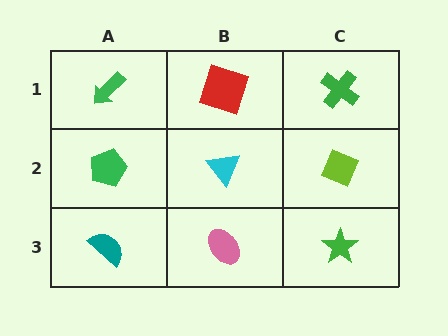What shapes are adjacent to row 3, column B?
A cyan triangle (row 2, column B), a teal semicircle (row 3, column A), a green star (row 3, column C).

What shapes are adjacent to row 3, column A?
A green pentagon (row 2, column A), a pink ellipse (row 3, column B).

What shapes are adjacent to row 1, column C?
A lime diamond (row 2, column C), a red square (row 1, column B).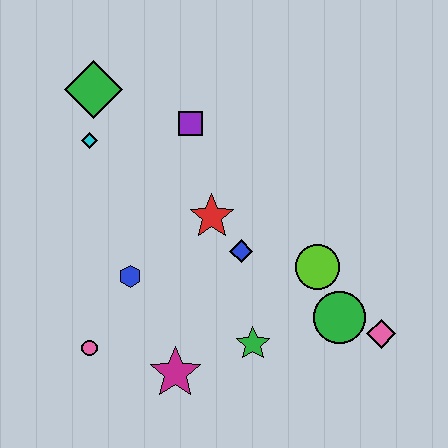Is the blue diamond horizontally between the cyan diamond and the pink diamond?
Yes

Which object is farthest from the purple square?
The pink diamond is farthest from the purple square.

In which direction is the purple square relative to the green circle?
The purple square is above the green circle.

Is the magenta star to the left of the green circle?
Yes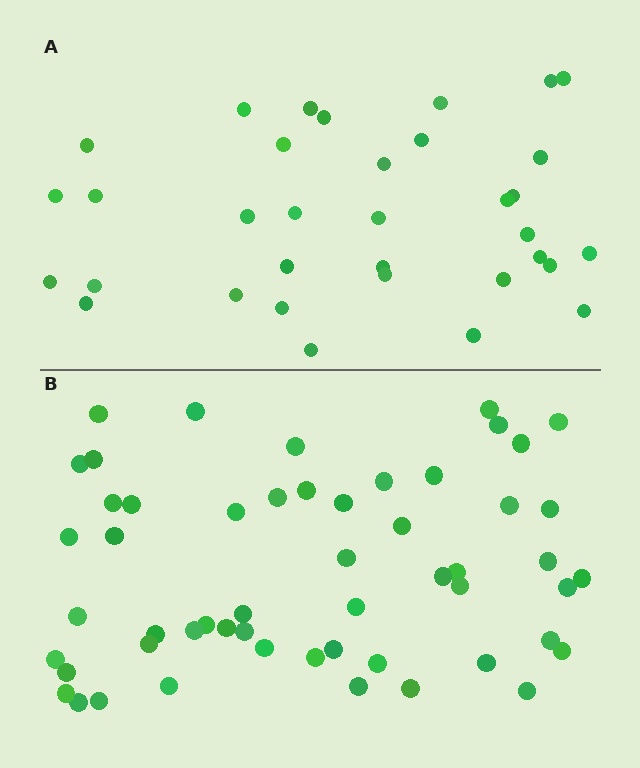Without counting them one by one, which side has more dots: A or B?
Region B (the bottom region) has more dots.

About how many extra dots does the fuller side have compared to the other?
Region B has approximately 20 more dots than region A.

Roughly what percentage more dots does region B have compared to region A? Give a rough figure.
About 60% more.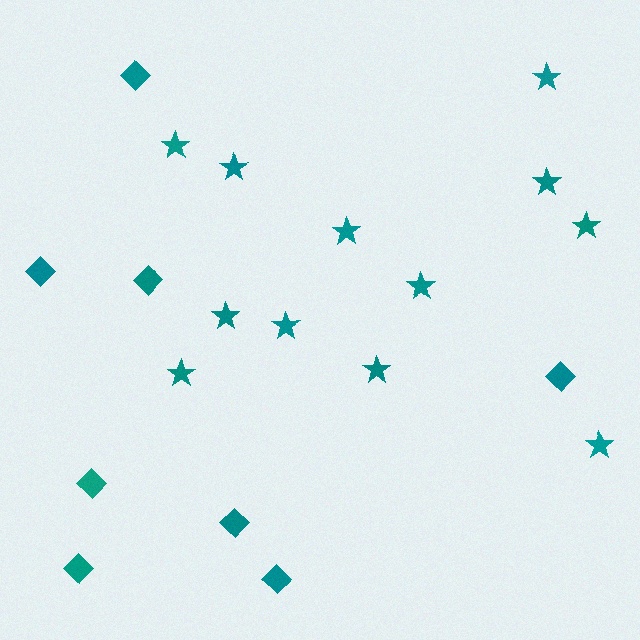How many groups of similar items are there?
There are 2 groups: one group of stars (12) and one group of diamonds (8).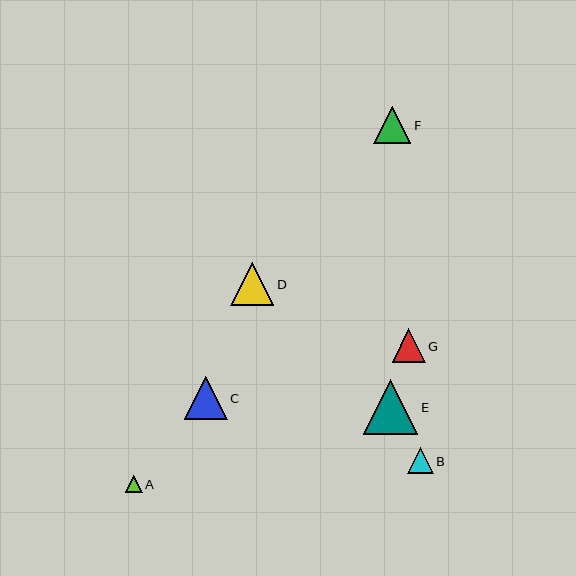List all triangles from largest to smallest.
From largest to smallest: E, D, C, F, G, B, A.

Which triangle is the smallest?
Triangle A is the smallest with a size of approximately 17 pixels.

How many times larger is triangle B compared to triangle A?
Triangle B is approximately 1.6 times the size of triangle A.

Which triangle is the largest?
Triangle E is the largest with a size of approximately 54 pixels.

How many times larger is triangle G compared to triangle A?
Triangle G is approximately 2.0 times the size of triangle A.